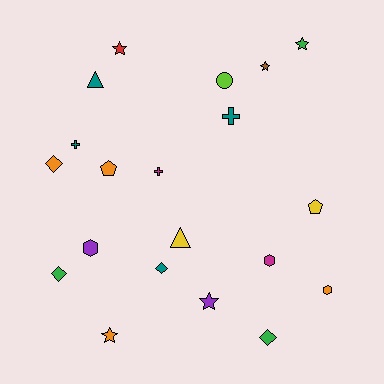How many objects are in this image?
There are 20 objects.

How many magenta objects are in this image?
There are 2 magenta objects.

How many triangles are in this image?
There are 2 triangles.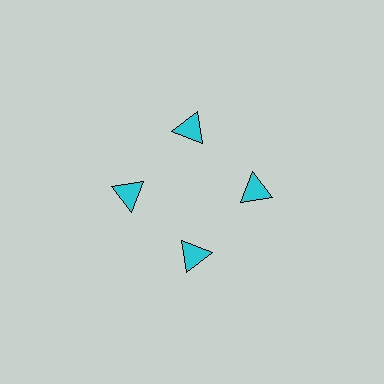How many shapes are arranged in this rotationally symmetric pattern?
There are 4 shapes, arranged in 4 groups of 1.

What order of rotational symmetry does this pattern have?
This pattern has 4-fold rotational symmetry.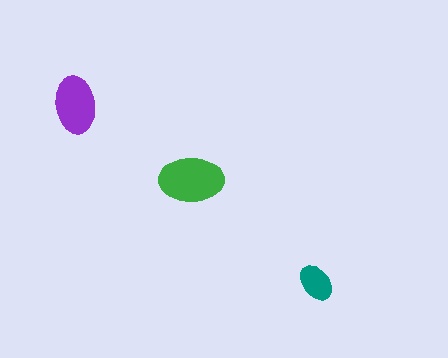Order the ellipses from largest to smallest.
the green one, the purple one, the teal one.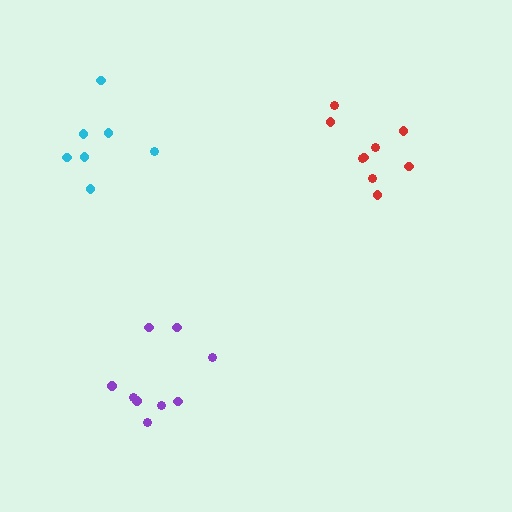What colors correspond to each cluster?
The clusters are colored: red, cyan, purple.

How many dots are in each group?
Group 1: 9 dots, Group 2: 7 dots, Group 3: 9 dots (25 total).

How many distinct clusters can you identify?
There are 3 distinct clusters.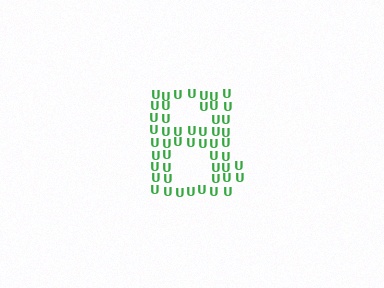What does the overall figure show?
The overall figure shows the letter B.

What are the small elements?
The small elements are letter U's.